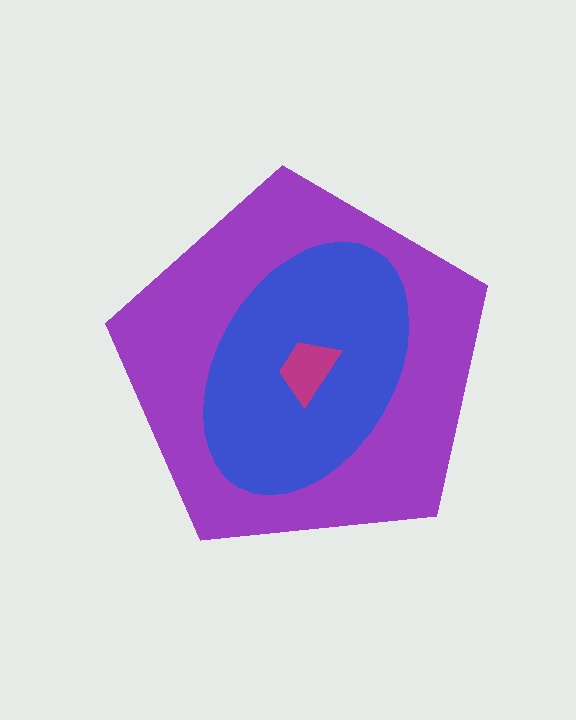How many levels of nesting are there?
3.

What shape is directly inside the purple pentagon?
The blue ellipse.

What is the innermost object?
The magenta trapezoid.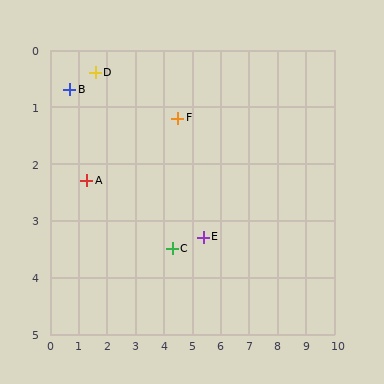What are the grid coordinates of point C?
Point C is at approximately (4.3, 3.5).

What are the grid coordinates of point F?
Point F is at approximately (4.5, 1.2).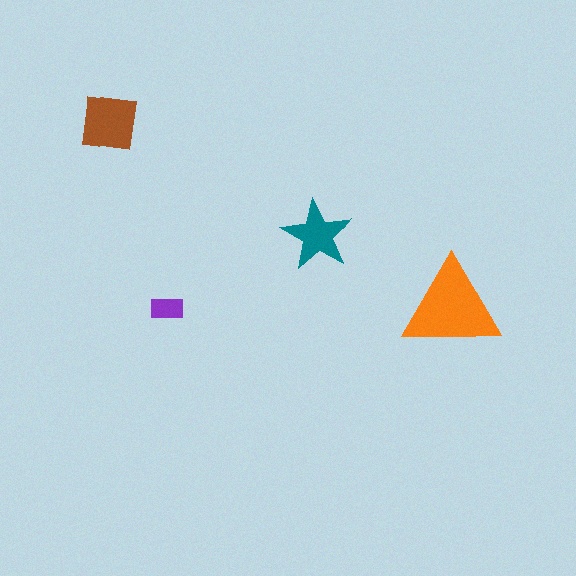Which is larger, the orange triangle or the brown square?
The orange triangle.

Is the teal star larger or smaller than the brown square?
Smaller.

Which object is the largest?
The orange triangle.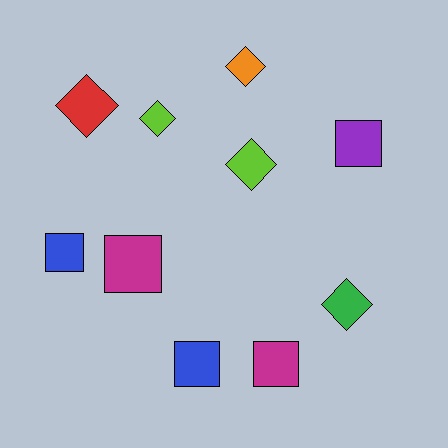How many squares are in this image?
There are 5 squares.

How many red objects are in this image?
There is 1 red object.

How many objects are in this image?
There are 10 objects.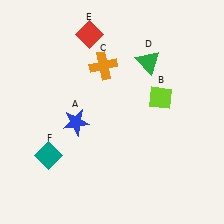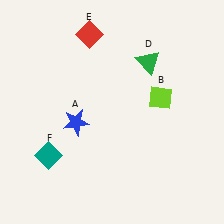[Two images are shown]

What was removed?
The orange cross (C) was removed in Image 2.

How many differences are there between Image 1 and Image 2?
There is 1 difference between the two images.